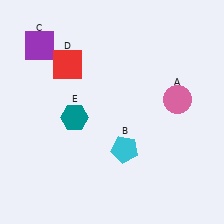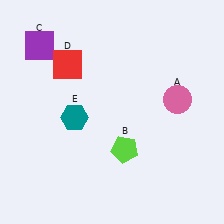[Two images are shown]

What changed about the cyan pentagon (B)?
In Image 1, B is cyan. In Image 2, it changed to lime.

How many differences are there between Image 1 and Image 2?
There is 1 difference between the two images.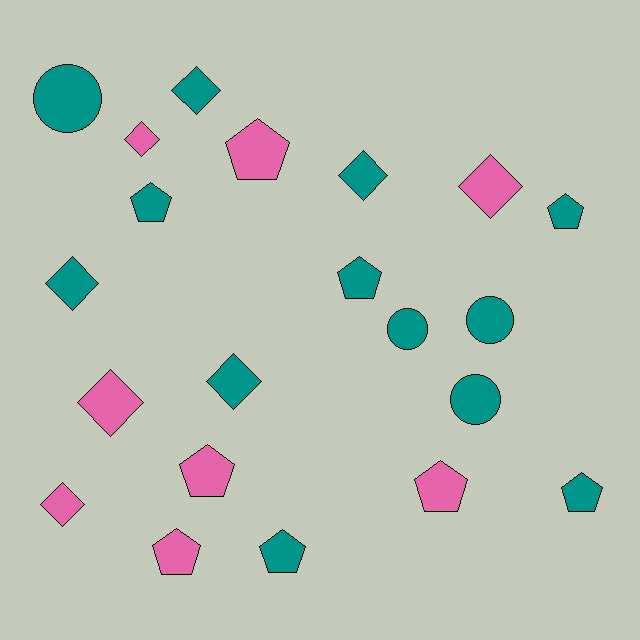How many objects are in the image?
There are 21 objects.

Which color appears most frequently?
Teal, with 13 objects.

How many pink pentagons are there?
There are 4 pink pentagons.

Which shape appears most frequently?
Pentagon, with 9 objects.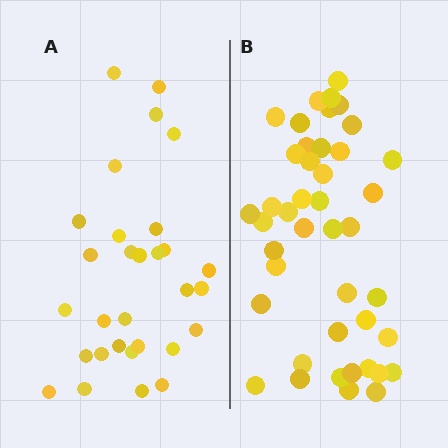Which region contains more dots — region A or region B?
Region B (the right region) has more dots.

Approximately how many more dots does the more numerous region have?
Region B has approximately 15 more dots than region A.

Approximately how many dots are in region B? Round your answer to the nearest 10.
About 40 dots. (The exact count is 43, which rounds to 40.)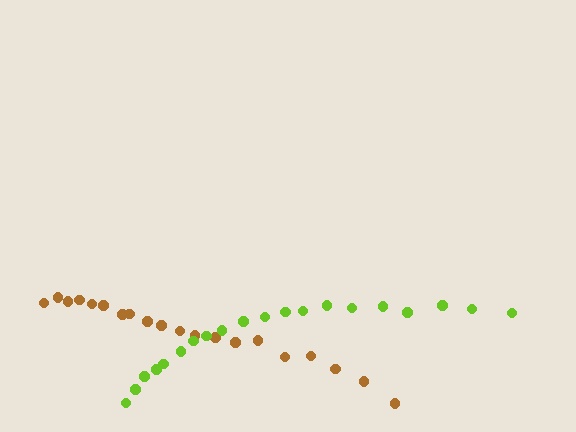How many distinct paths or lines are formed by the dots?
There are 2 distinct paths.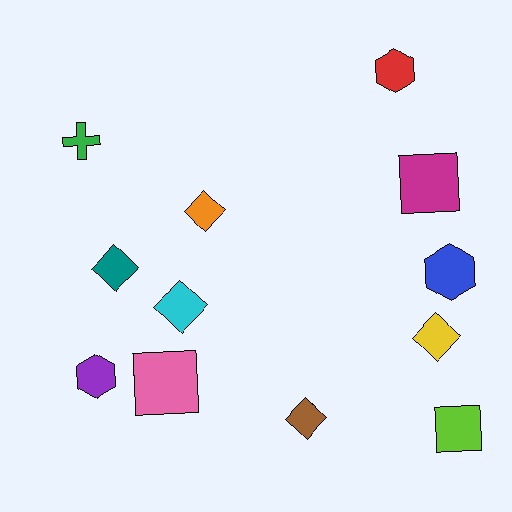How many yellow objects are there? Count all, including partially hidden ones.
There is 1 yellow object.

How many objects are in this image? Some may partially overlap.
There are 12 objects.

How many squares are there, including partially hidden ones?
There are 3 squares.